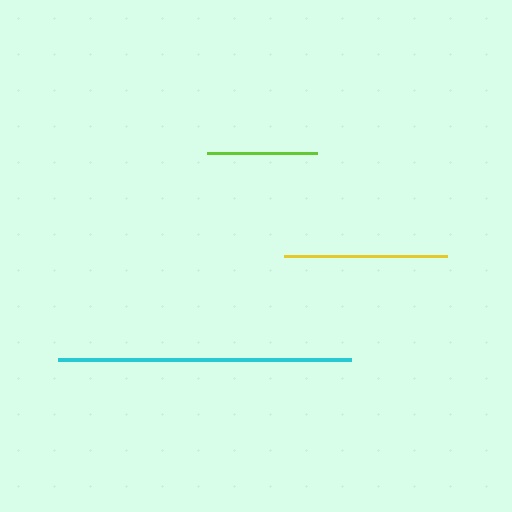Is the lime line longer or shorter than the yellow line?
The yellow line is longer than the lime line.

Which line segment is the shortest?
The lime line is the shortest at approximately 110 pixels.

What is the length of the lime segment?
The lime segment is approximately 110 pixels long.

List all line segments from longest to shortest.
From longest to shortest: cyan, yellow, lime.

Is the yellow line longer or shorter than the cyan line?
The cyan line is longer than the yellow line.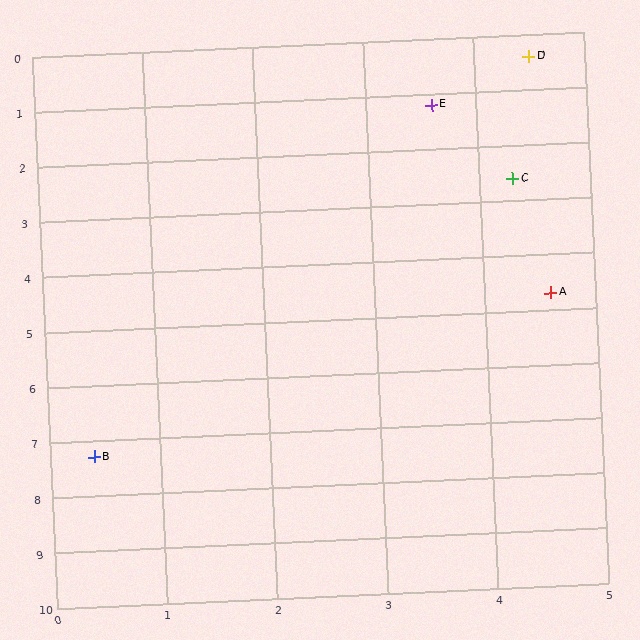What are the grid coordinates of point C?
Point C is at approximately (4.3, 2.6).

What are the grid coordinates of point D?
Point D is at approximately (4.5, 0.4).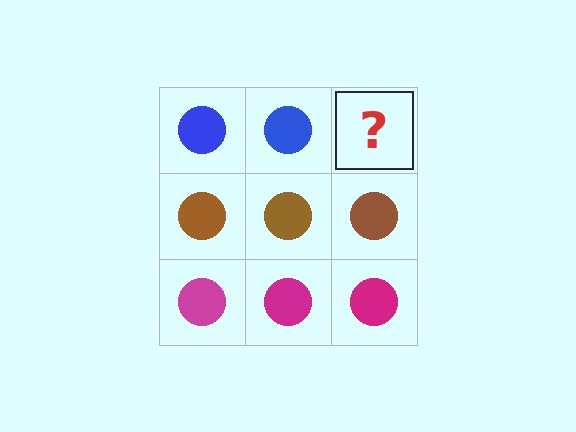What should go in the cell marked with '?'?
The missing cell should contain a blue circle.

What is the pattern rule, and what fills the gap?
The rule is that each row has a consistent color. The gap should be filled with a blue circle.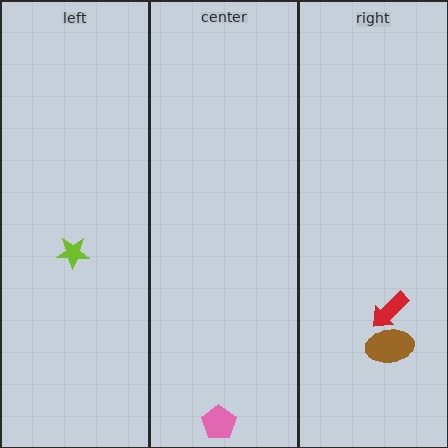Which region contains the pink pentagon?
The center region.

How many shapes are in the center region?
1.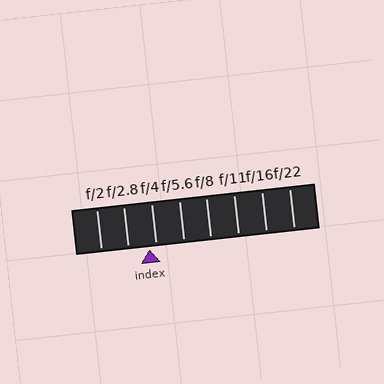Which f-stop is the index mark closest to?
The index mark is closest to f/4.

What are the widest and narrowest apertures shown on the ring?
The widest aperture shown is f/2 and the narrowest is f/22.